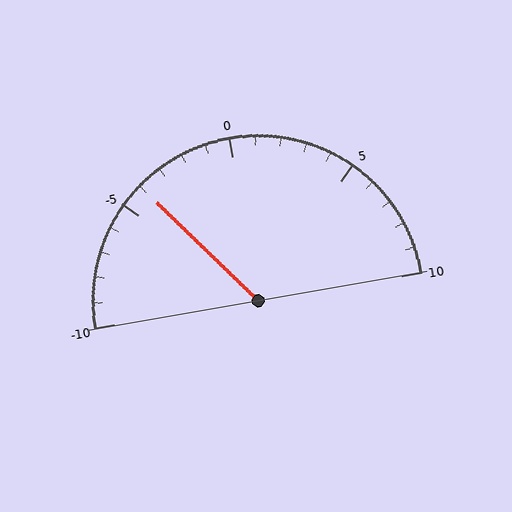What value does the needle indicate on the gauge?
The needle indicates approximately -4.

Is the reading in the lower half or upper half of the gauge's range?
The reading is in the lower half of the range (-10 to 10).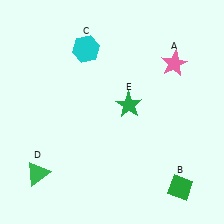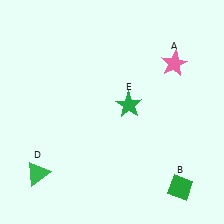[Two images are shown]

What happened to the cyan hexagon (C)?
The cyan hexagon (C) was removed in Image 2. It was in the top-left area of Image 1.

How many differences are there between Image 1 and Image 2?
There is 1 difference between the two images.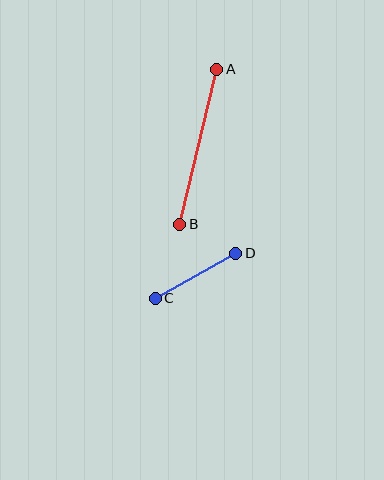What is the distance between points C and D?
The distance is approximately 92 pixels.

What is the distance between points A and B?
The distance is approximately 160 pixels.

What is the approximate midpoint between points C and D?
The midpoint is at approximately (196, 276) pixels.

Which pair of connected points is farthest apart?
Points A and B are farthest apart.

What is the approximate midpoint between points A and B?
The midpoint is at approximately (198, 147) pixels.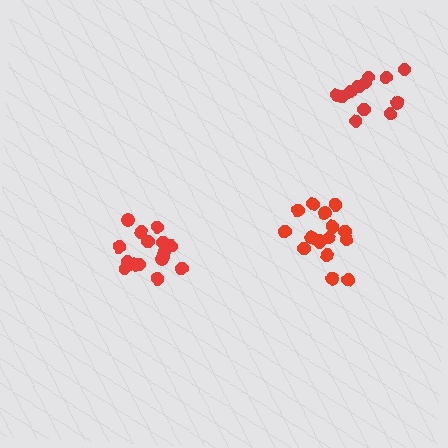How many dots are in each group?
Group 1: 16 dots, Group 2: 16 dots, Group 3: 12 dots (44 total).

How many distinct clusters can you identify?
There are 3 distinct clusters.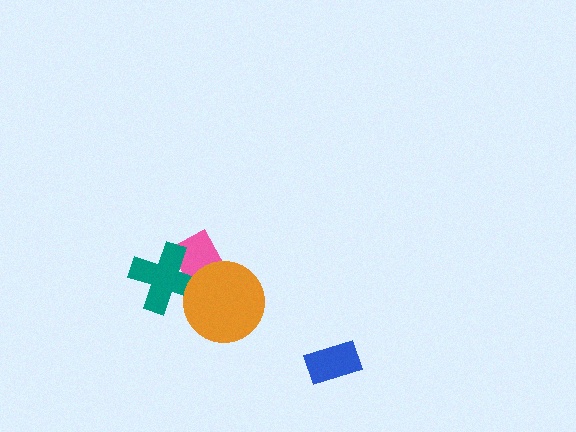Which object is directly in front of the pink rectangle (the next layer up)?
The teal cross is directly in front of the pink rectangle.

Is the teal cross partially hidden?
Yes, it is partially covered by another shape.